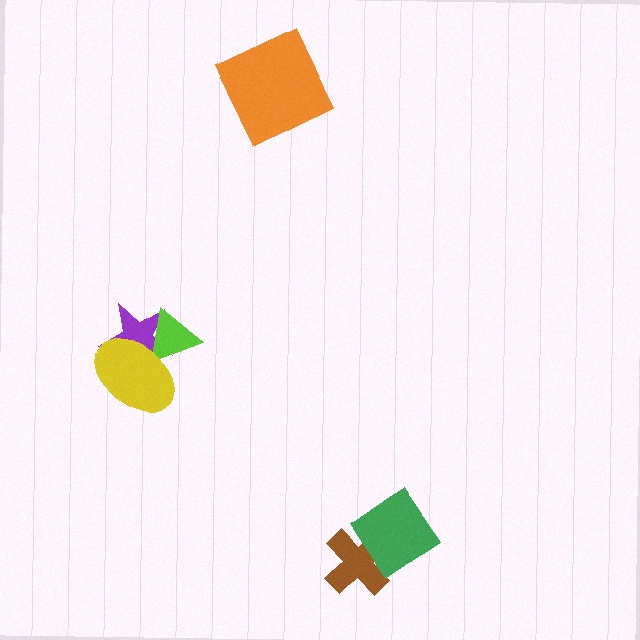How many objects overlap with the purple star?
2 objects overlap with the purple star.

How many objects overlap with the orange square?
0 objects overlap with the orange square.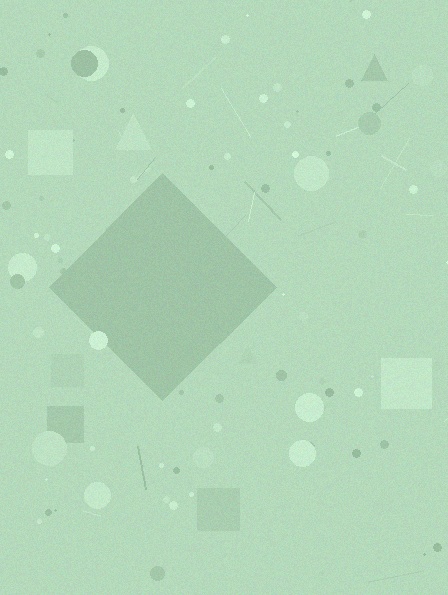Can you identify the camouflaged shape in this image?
The camouflaged shape is a diamond.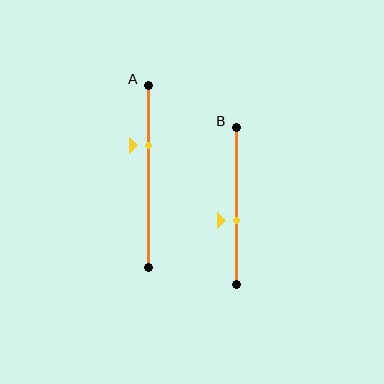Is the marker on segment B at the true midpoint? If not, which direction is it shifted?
No, the marker on segment B is shifted downward by about 9% of the segment length.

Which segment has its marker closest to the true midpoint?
Segment B has its marker closest to the true midpoint.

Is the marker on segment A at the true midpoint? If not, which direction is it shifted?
No, the marker on segment A is shifted upward by about 17% of the segment length.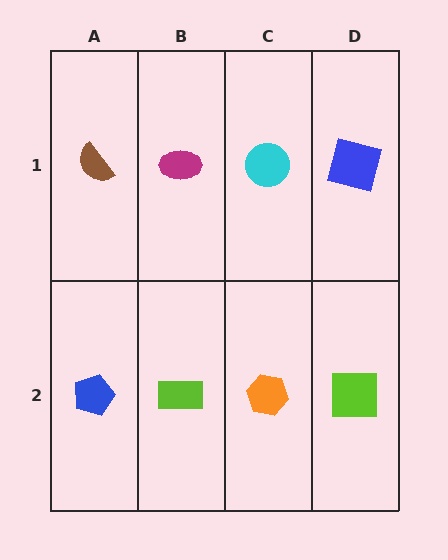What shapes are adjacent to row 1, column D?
A lime square (row 2, column D), a cyan circle (row 1, column C).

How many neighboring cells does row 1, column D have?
2.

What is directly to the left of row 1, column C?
A magenta ellipse.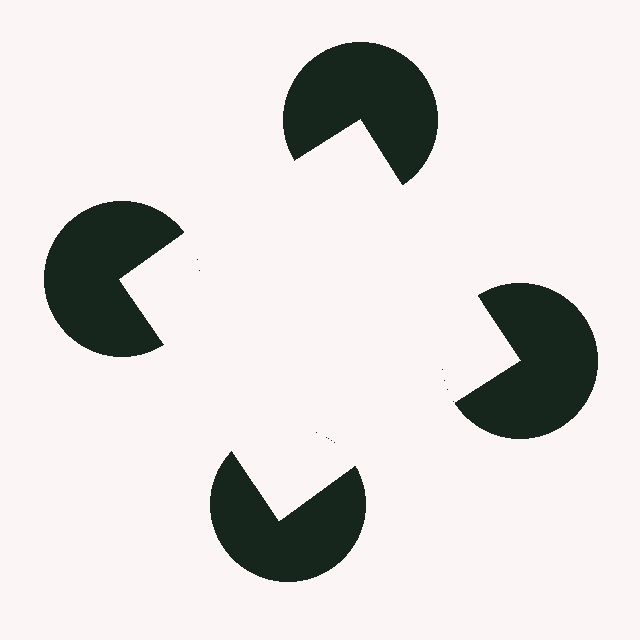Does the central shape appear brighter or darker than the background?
It typically appears slightly brighter than the background, even though no actual brightness change is drawn.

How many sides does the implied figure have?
4 sides.